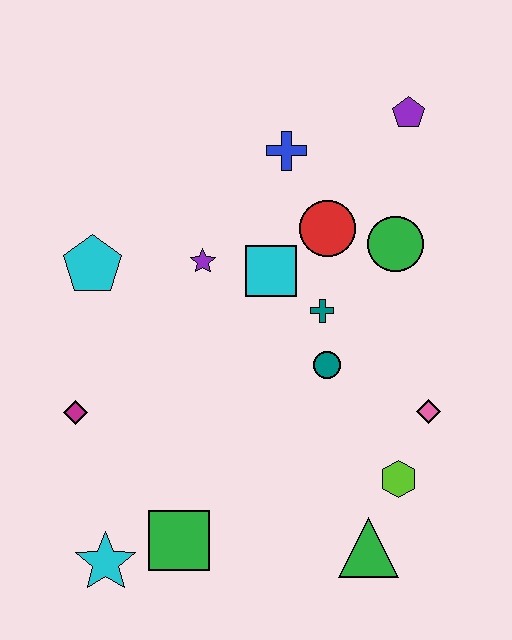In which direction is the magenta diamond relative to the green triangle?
The magenta diamond is to the left of the green triangle.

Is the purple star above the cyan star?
Yes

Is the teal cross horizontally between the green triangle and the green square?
Yes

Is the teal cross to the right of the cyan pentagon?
Yes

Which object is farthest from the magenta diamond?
The purple pentagon is farthest from the magenta diamond.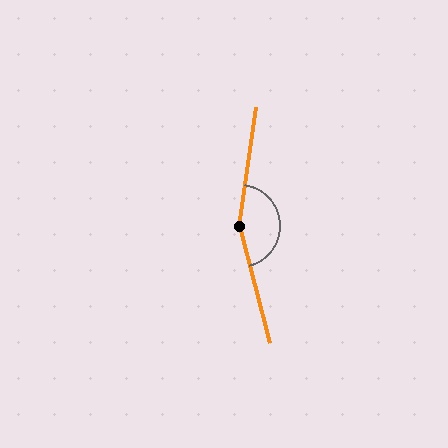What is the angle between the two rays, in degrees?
Approximately 158 degrees.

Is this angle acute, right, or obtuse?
It is obtuse.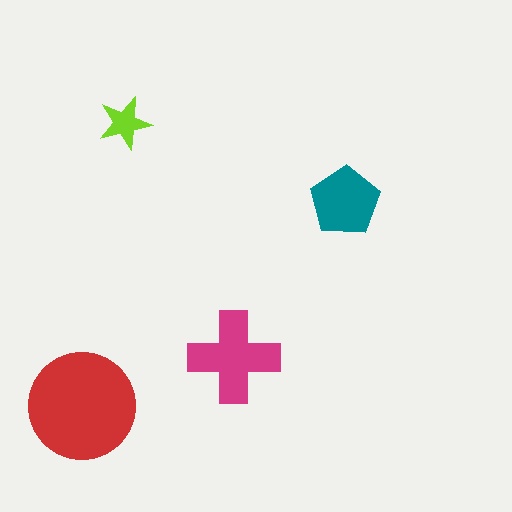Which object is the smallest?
The lime star.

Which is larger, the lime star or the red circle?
The red circle.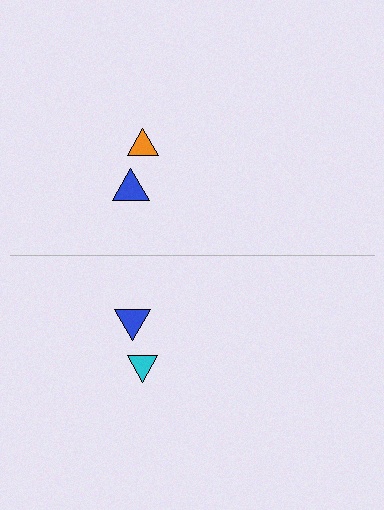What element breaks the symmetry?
The cyan triangle on the bottom side breaks the symmetry — its mirror counterpart is orange.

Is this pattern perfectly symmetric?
No, the pattern is not perfectly symmetric. The cyan triangle on the bottom side breaks the symmetry — its mirror counterpart is orange.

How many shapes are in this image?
There are 4 shapes in this image.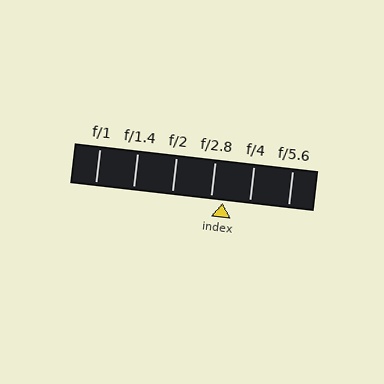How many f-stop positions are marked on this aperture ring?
There are 6 f-stop positions marked.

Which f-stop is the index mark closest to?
The index mark is closest to f/2.8.